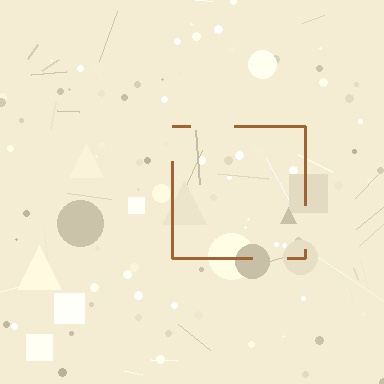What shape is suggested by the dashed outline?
The dashed outline suggests a square.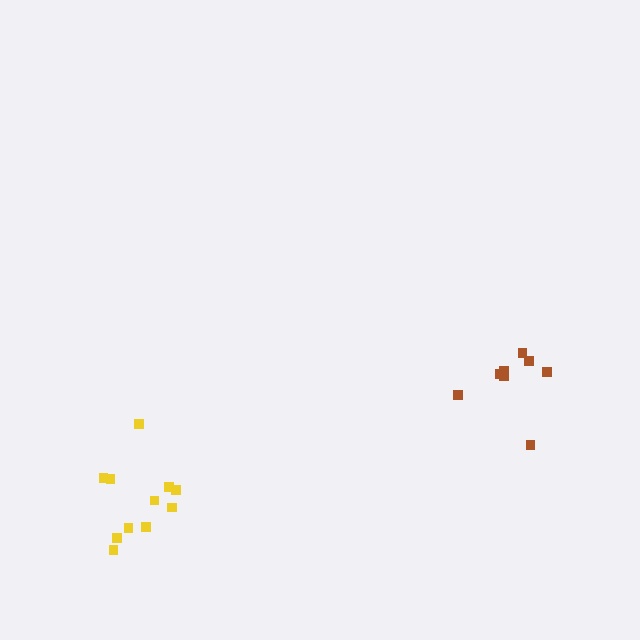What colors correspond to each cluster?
The clusters are colored: brown, yellow.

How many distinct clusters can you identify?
There are 2 distinct clusters.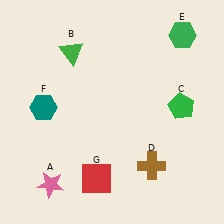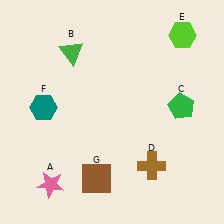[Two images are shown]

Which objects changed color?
E changed from green to lime. G changed from red to brown.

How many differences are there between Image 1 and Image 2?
There are 2 differences between the two images.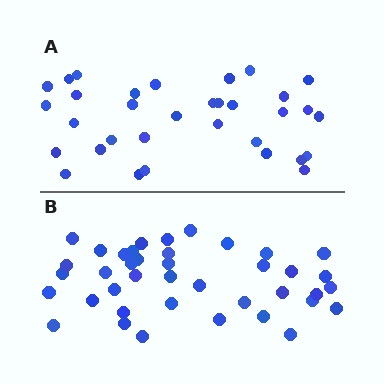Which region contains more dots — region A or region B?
Region B (the bottom region) has more dots.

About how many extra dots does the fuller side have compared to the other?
Region B has roughly 8 or so more dots than region A.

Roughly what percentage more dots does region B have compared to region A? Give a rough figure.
About 20% more.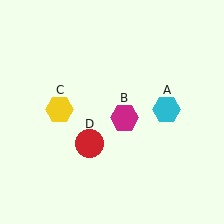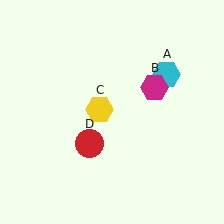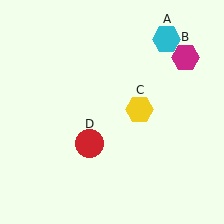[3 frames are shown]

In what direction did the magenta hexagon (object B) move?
The magenta hexagon (object B) moved up and to the right.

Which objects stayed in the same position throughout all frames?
Red circle (object D) remained stationary.